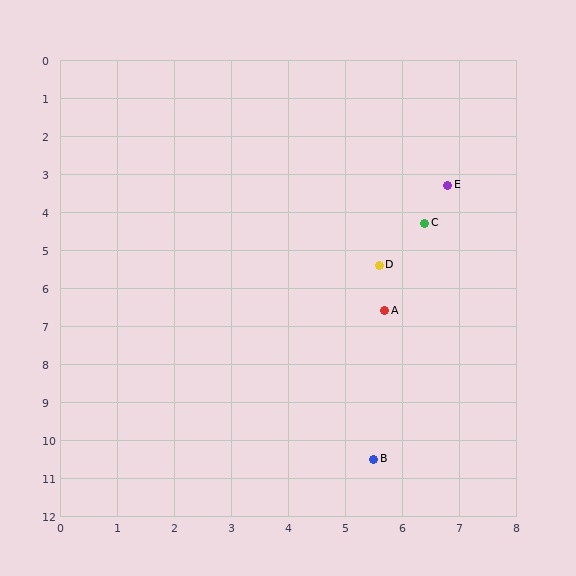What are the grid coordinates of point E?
Point E is at approximately (6.8, 3.3).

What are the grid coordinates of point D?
Point D is at approximately (5.6, 5.4).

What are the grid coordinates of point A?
Point A is at approximately (5.7, 6.6).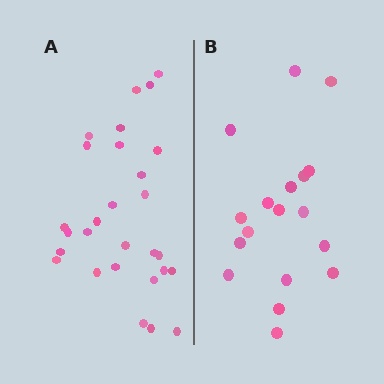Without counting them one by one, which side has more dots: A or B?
Region A (the left region) has more dots.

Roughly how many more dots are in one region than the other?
Region A has roughly 10 or so more dots than region B.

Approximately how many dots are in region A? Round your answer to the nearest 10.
About 30 dots. (The exact count is 28, which rounds to 30.)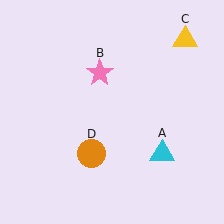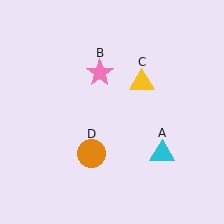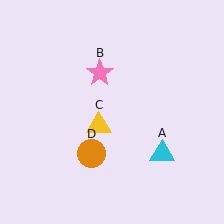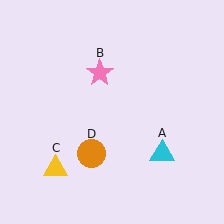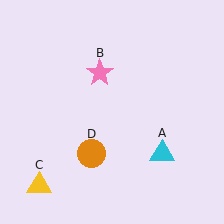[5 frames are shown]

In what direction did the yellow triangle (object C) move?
The yellow triangle (object C) moved down and to the left.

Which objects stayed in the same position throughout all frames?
Cyan triangle (object A) and pink star (object B) and orange circle (object D) remained stationary.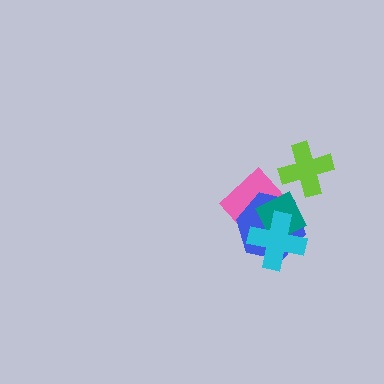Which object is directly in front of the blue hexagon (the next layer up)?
The teal diamond is directly in front of the blue hexagon.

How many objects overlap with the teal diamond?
3 objects overlap with the teal diamond.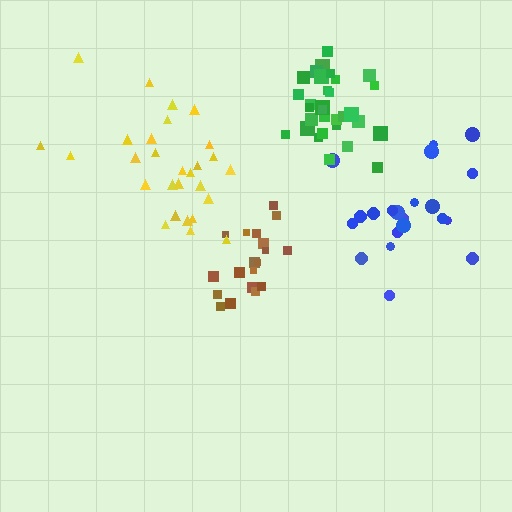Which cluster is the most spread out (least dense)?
Yellow.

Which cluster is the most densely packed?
Green.